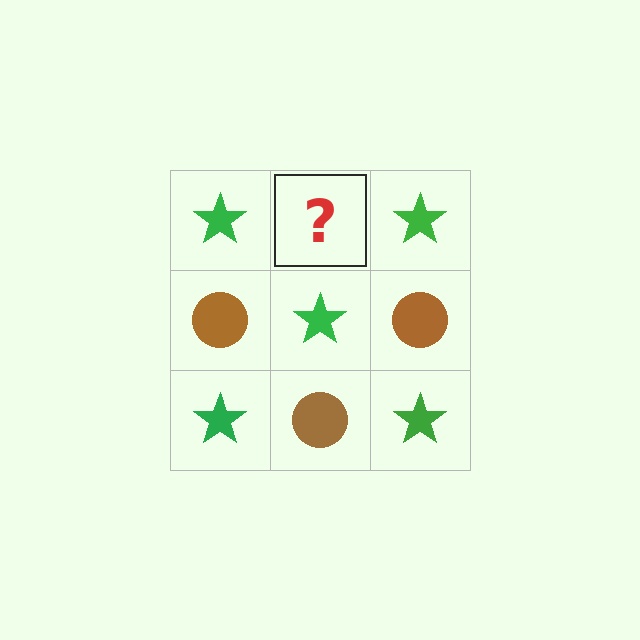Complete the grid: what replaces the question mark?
The question mark should be replaced with a brown circle.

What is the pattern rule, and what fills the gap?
The rule is that it alternates green star and brown circle in a checkerboard pattern. The gap should be filled with a brown circle.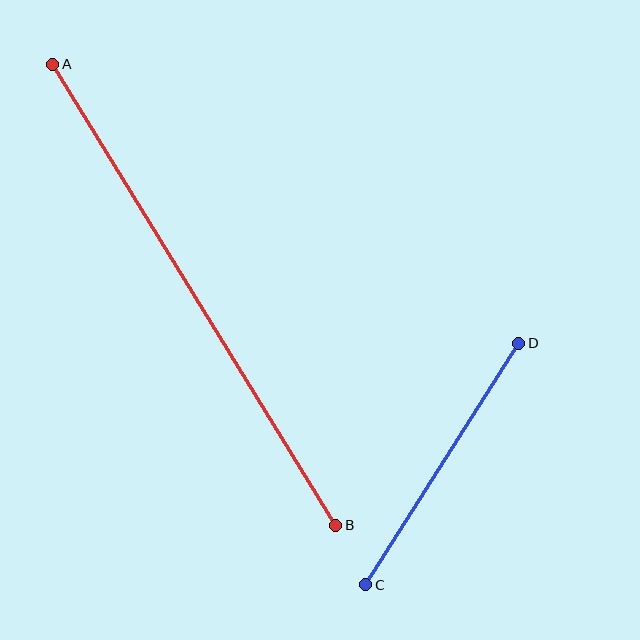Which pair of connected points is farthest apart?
Points A and B are farthest apart.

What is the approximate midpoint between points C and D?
The midpoint is at approximately (442, 464) pixels.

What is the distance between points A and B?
The distance is approximately 541 pixels.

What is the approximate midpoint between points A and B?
The midpoint is at approximately (194, 295) pixels.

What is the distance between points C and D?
The distance is approximately 286 pixels.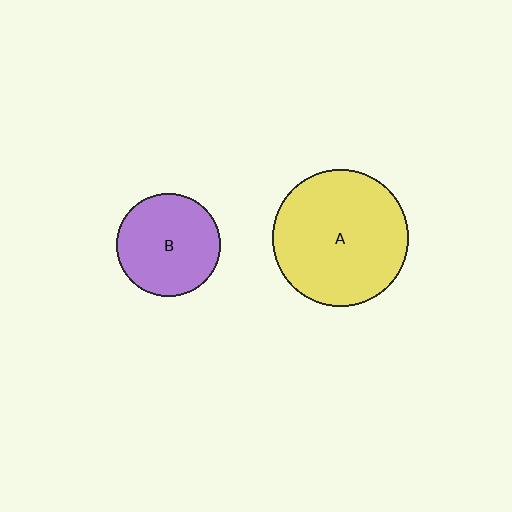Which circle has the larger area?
Circle A (yellow).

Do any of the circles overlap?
No, none of the circles overlap.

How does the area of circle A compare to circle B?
Approximately 1.7 times.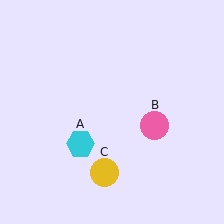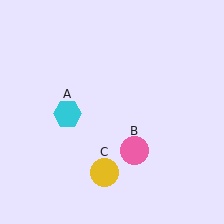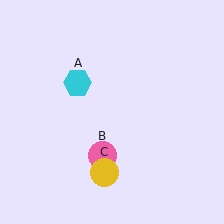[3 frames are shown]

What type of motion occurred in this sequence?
The cyan hexagon (object A), pink circle (object B) rotated clockwise around the center of the scene.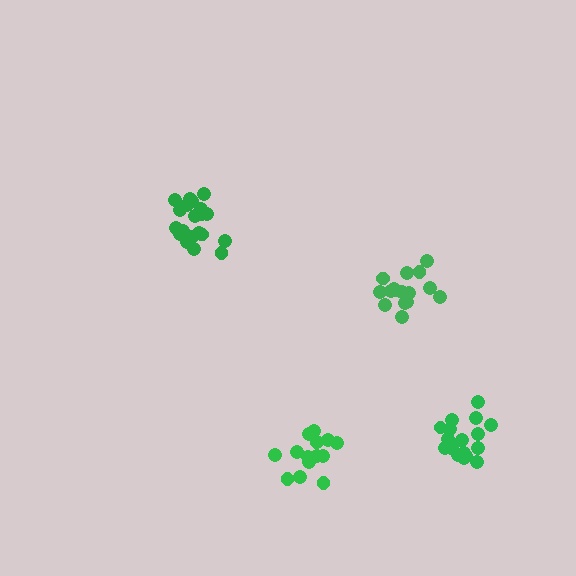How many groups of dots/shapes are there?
There are 4 groups.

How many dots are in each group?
Group 1: 16 dots, Group 2: 20 dots, Group 3: 15 dots, Group 4: 19 dots (70 total).